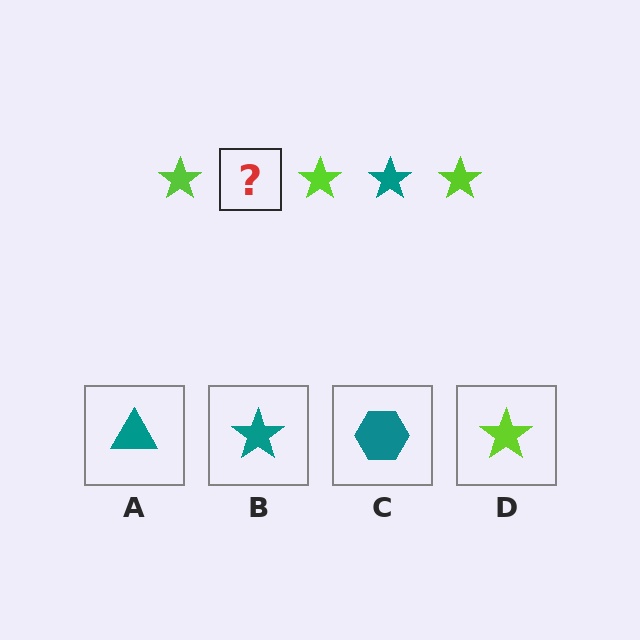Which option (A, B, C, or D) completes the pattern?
B.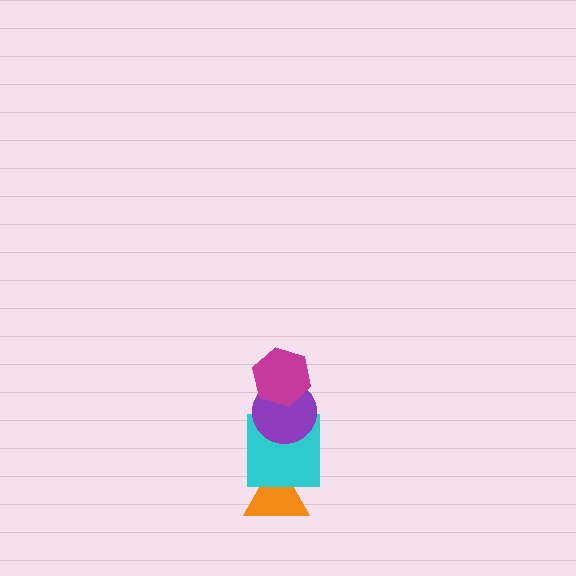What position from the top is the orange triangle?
The orange triangle is 4th from the top.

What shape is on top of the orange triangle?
The cyan square is on top of the orange triangle.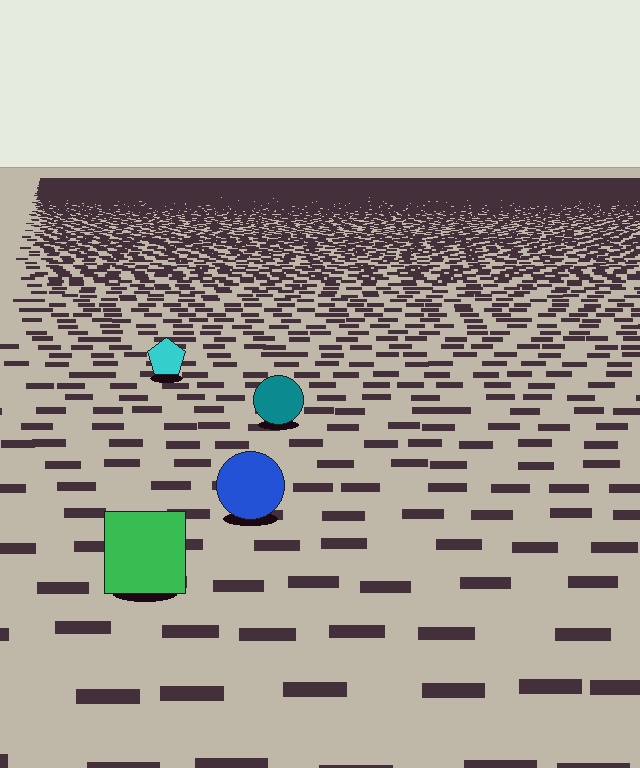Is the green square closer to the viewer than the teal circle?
Yes. The green square is closer — you can tell from the texture gradient: the ground texture is coarser near it.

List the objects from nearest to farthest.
From nearest to farthest: the green square, the blue circle, the teal circle, the cyan pentagon.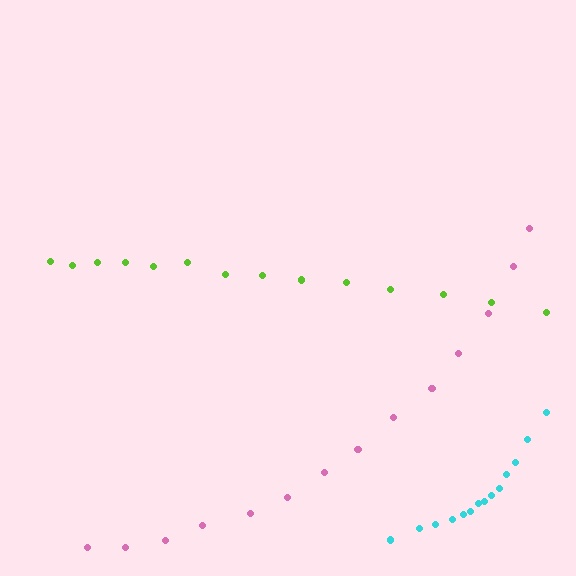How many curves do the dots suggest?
There are 3 distinct paths.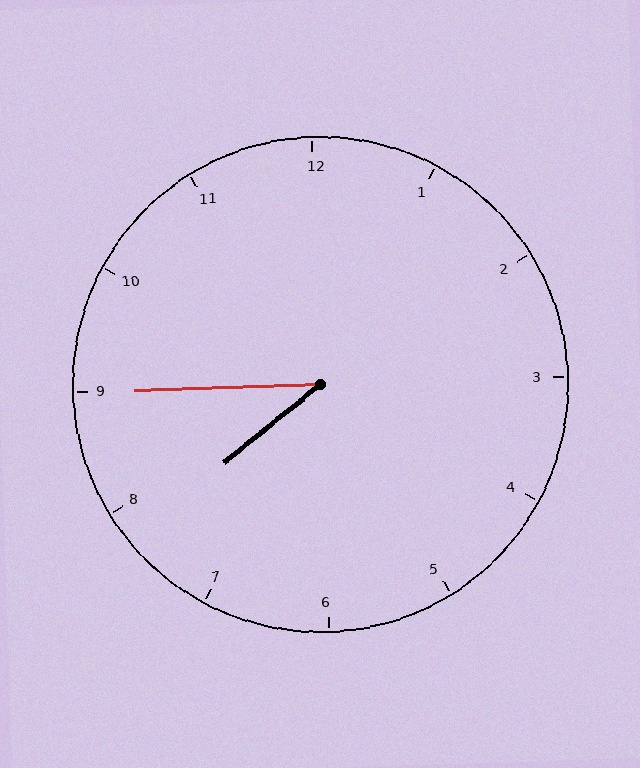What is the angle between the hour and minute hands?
Approximately 38 degrees.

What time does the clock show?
7:45.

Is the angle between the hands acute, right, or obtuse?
It is acute.